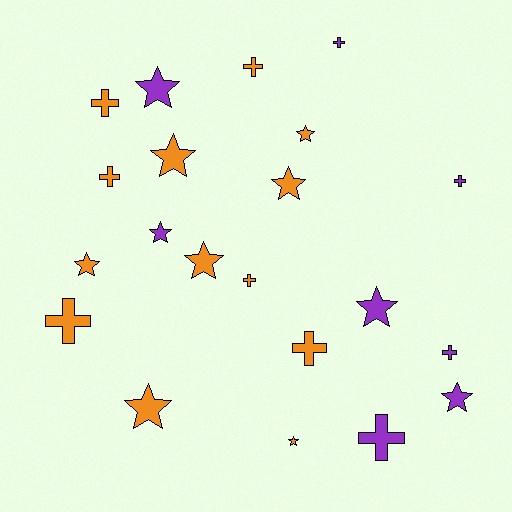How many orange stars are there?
There are 7 orange stars.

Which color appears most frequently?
Orange, with 13 objects.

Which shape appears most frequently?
Star, with 11 objects.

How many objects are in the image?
There are 21 objects.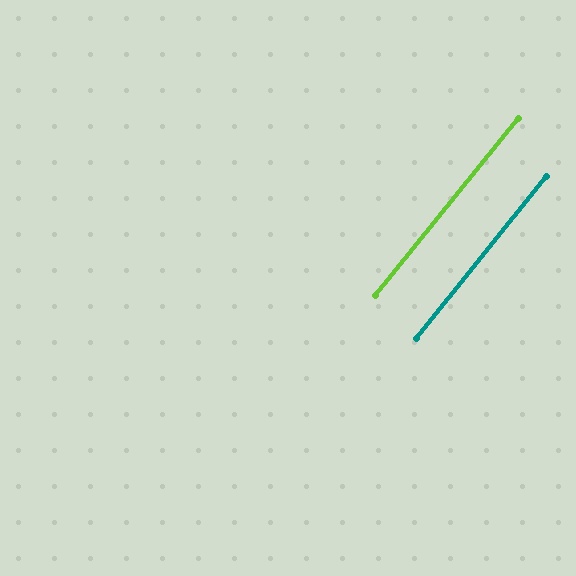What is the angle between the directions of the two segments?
Approximately 0 degrees.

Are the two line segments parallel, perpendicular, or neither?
Parallel — their directions differ by only 0.4°.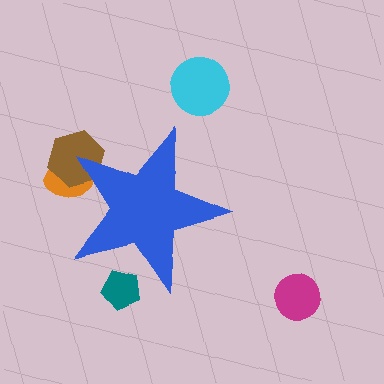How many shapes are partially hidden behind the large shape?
3 shapes are partially hidden.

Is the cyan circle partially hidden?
No, the cyan circle is fully visible.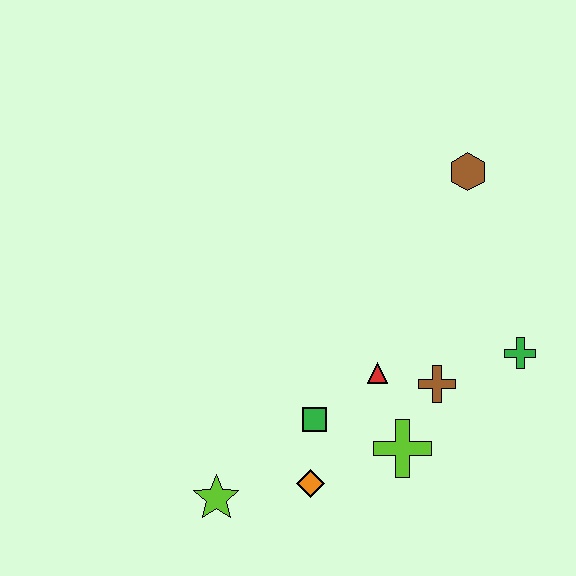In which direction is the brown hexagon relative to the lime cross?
The brown hexagon is above the lime cross.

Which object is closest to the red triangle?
The brown cross is closest to the red triangle.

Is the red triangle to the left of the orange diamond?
No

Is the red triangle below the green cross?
Yes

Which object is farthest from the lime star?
The brown hexagon is farthest from the lime star.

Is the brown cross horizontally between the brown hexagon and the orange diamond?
Yes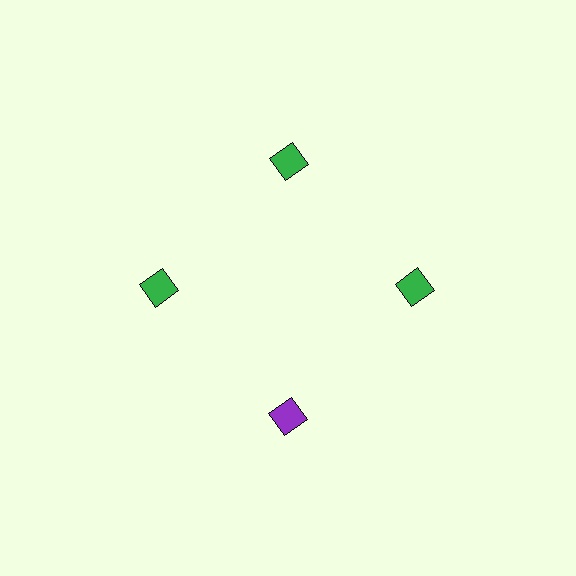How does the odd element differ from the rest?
It has a different color: purple instead of green.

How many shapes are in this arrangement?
There are 4 shapes arranged in a ring pattern.